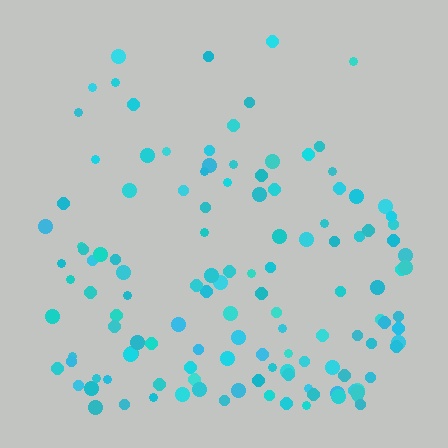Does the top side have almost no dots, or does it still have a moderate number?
Still a moderate number, just noticeably fewer than the bottom.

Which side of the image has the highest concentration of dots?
The bottom.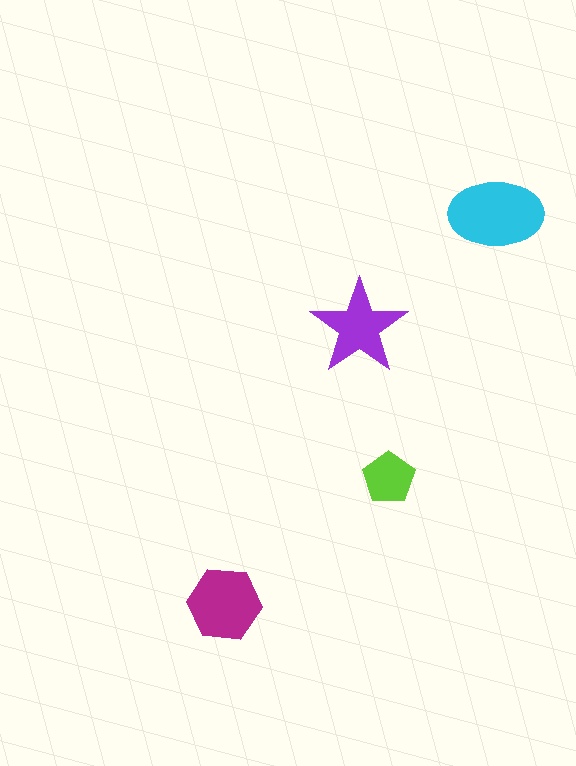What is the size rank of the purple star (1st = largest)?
3rd.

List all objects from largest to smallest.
The cyan ellipse, the magenta hexagon, the purple star, the lime pentagon.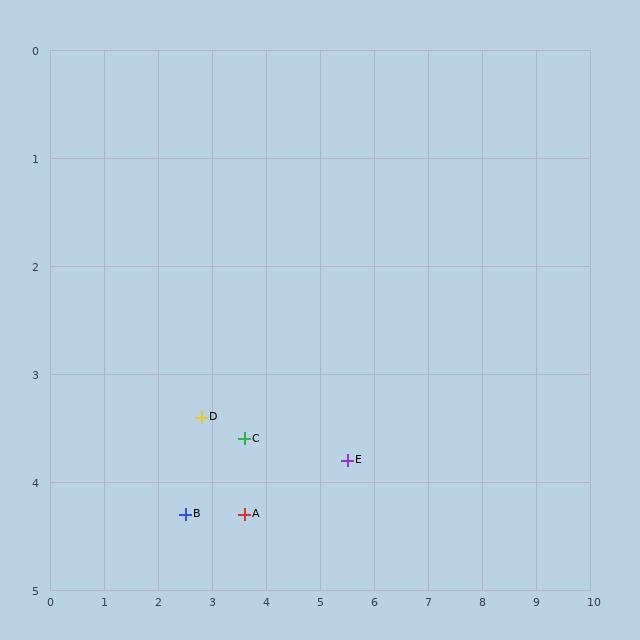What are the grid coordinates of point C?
Point C is at approximately (3.6, 3.6).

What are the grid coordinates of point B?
Point B is at approximately (2.5, 4.3).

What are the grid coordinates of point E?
Point E is at approximately (5.5, 3.8).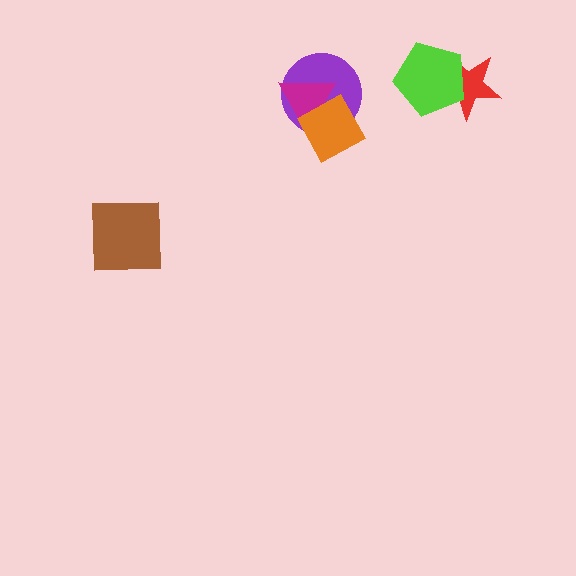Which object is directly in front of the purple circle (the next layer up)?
The magenta triangle is directly in front of the purple circle.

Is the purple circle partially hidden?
Yes, it is partially covered by another shape.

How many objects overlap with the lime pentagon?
1 object overlaps with the lime pentagon.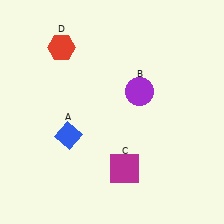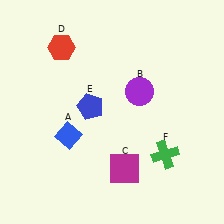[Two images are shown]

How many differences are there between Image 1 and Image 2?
There are 2 differences between the two images.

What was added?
A blue pentagon (E), a green cross (F) were added in Image 2.